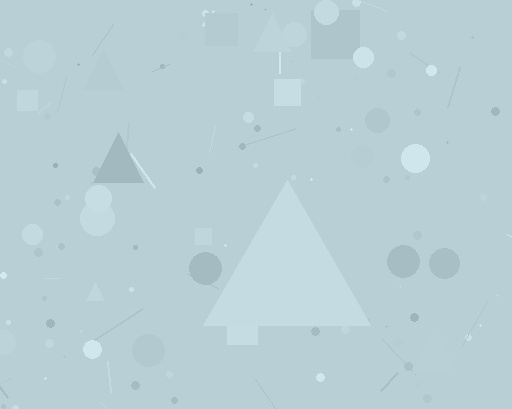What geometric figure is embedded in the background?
A triangle is embedded in the background.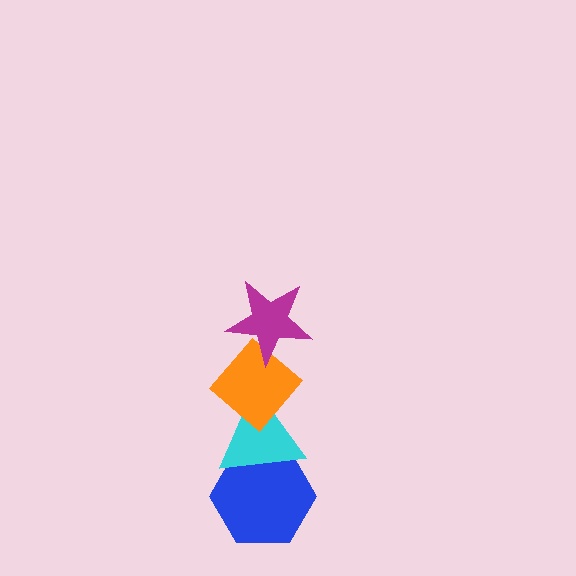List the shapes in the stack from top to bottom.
From top to bottom: the magenta star, the orange diamond, the cyan triangle, the blue hexagon.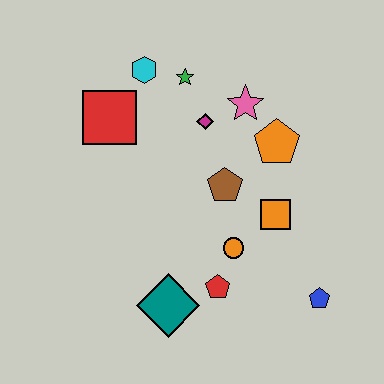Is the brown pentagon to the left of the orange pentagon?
Yes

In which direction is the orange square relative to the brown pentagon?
The orange square is to the right of the brown pentagon.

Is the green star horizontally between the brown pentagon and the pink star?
No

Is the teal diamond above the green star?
No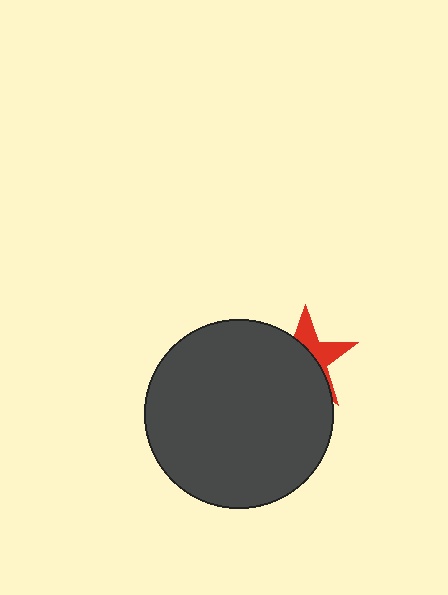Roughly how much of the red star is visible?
A small part of it is visible (roughly 37%).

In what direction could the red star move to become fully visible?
The red star could move toward the upper-right. That would shift it out from behind the dark gray circle entirely.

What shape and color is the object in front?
The object in front is a dark gray circle.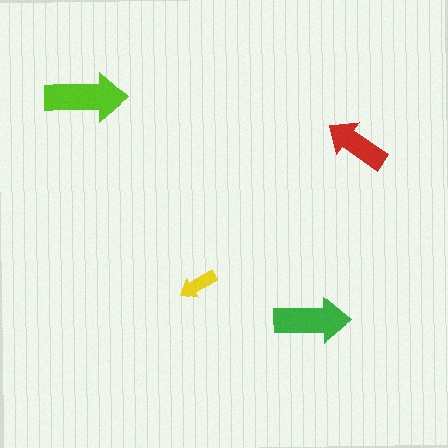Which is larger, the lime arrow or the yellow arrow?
The lime one.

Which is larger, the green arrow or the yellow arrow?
The green one.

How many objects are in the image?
There are 4 objects in the image.